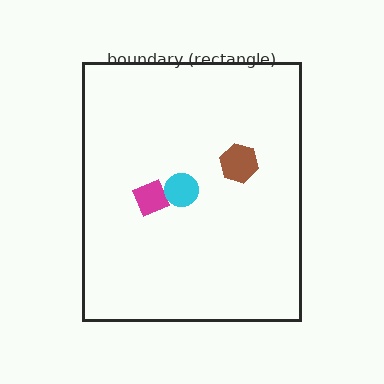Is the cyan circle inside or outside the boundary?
Inside.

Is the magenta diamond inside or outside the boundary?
Inside.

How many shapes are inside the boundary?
3 inside, 0 outside.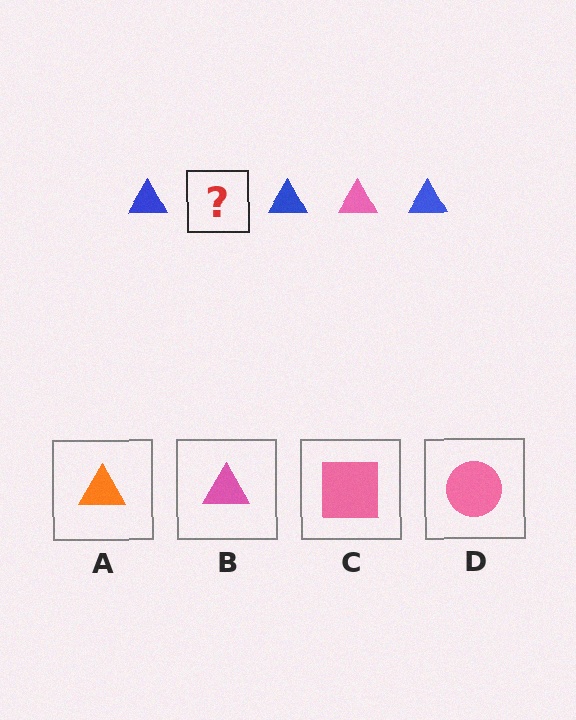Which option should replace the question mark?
Option B.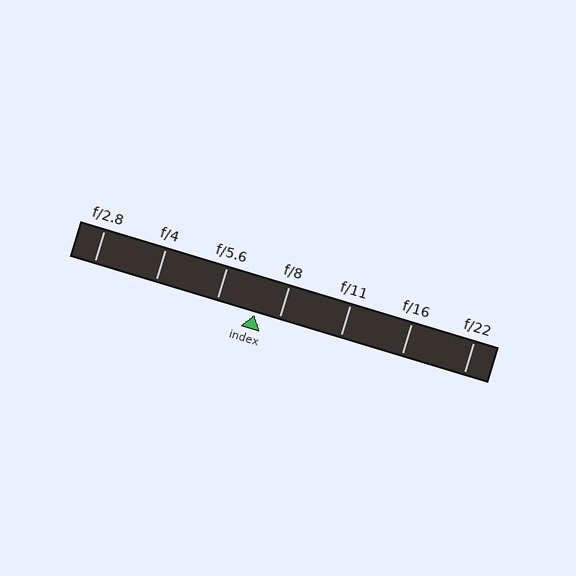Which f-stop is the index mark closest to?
The index mark is closest to f/8.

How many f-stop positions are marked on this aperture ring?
There are 7 f-stop positions marked.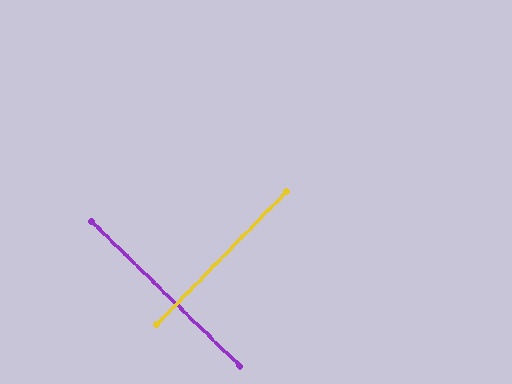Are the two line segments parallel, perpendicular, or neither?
Perpendicular — they meet at approximately 90°.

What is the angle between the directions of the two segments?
Approximately 90 degrees.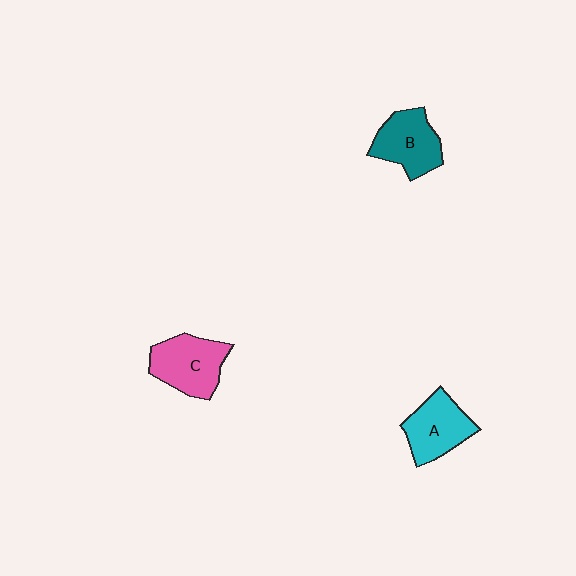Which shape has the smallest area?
Shape B (teal).